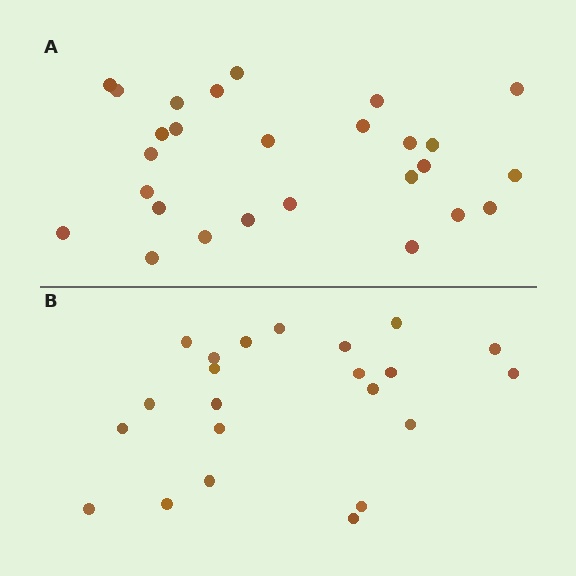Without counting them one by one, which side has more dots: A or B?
Region A (the top region) has more dots.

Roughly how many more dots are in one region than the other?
Region A has about 5 more dots than region B.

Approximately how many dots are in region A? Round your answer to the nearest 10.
About 30 dots. (The exact count is 27, which rounds to 30.)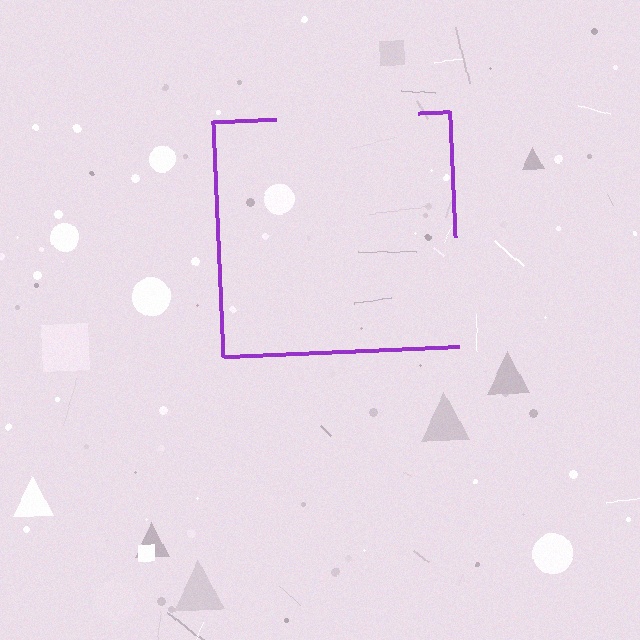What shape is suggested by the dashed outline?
The dashed outline suggests a square.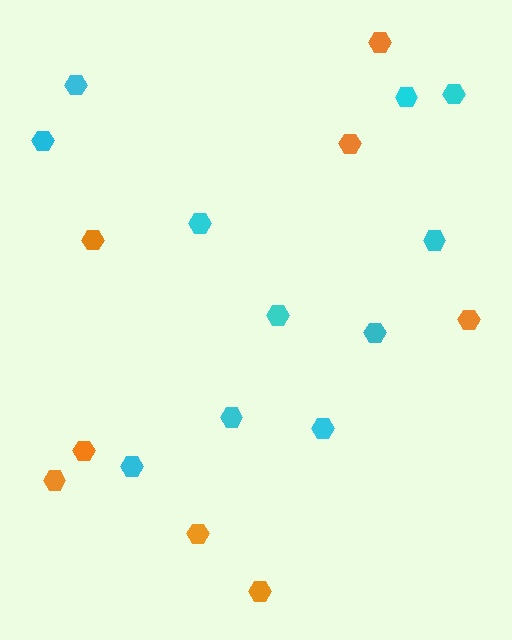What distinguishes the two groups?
There are 2 groups: one group of cyan hexagons (11) and one group of orange hexagons (8).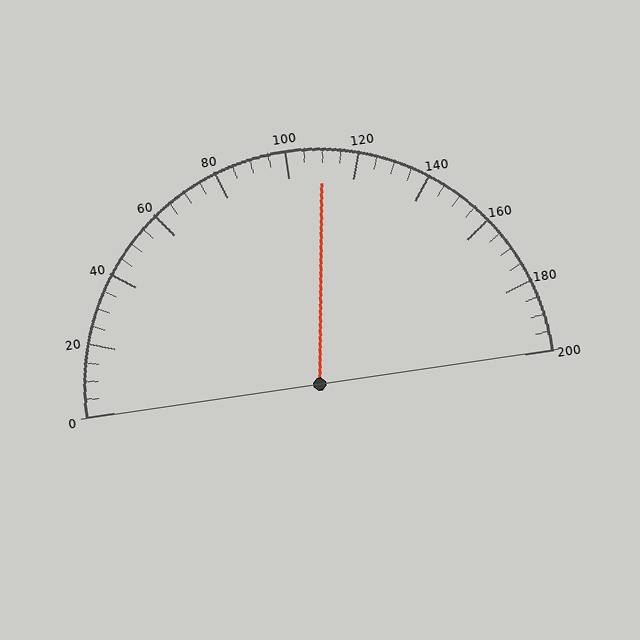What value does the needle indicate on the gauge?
The needle indicates approximately 110.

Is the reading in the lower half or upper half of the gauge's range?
The reading is in the upper half of the range (0 to 200).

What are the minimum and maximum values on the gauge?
The gauge ranges from 0 to 200.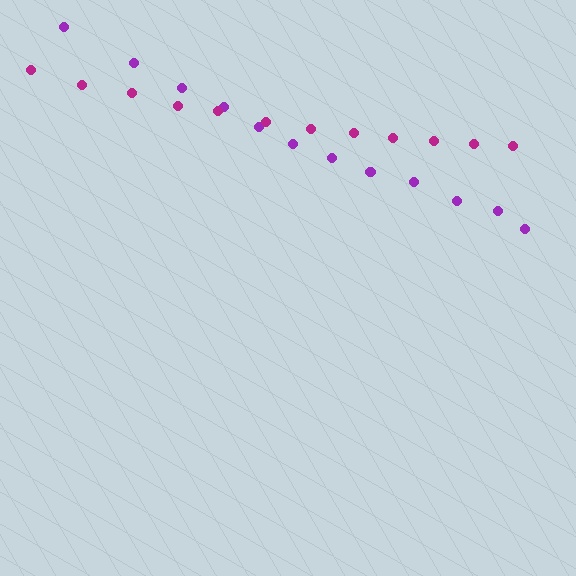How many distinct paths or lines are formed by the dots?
There are 2 distinct paths.